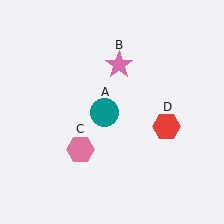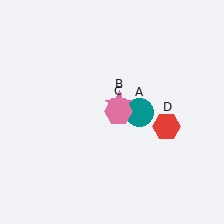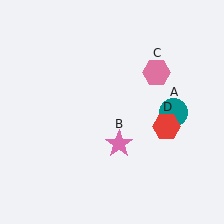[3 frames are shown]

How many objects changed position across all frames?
3 objects changed position: teal circle (object A), pink star (object B), pink hexagon (object C).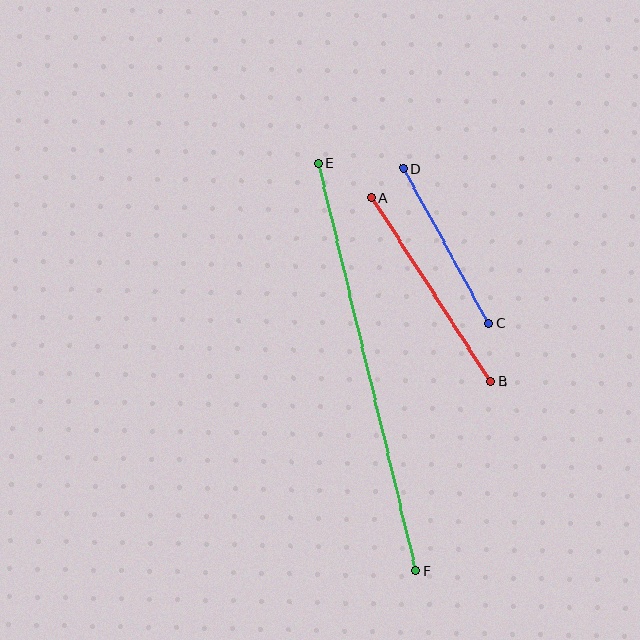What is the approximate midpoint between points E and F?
The midpoint is at approximately (367, 367) pixels.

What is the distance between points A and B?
The distance is approximately 219 pixels.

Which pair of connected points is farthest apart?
Points E and F are farthest apart.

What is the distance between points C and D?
The distance is approximately 177 pixels.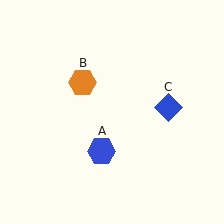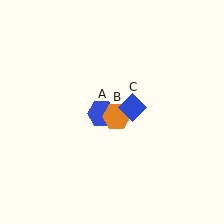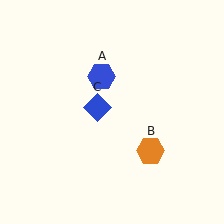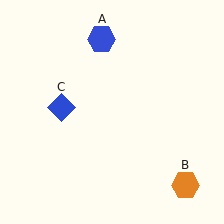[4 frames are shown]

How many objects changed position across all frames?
3 objects changed position: blue hexagon (object A), orange hexagon (object B), blue diamond (object C).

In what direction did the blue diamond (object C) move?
The blue diamond (object C) moved left.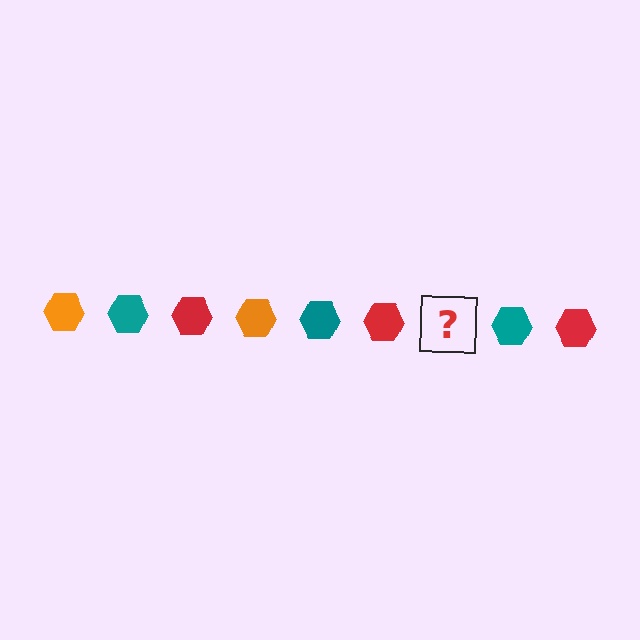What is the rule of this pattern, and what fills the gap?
The rule is that the pattern cycles through orange, teal, red hexagons. The gap should be filled with an orange hexagon.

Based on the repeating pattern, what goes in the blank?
The blank should be an orange hexagon.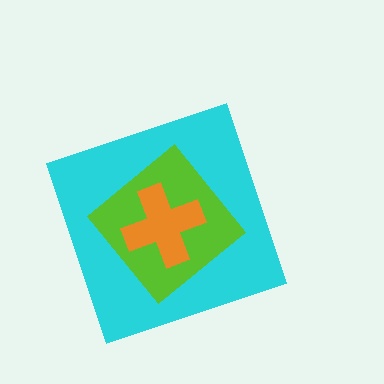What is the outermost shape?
The cyan diamond.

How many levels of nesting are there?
3.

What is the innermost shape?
The orange cross.